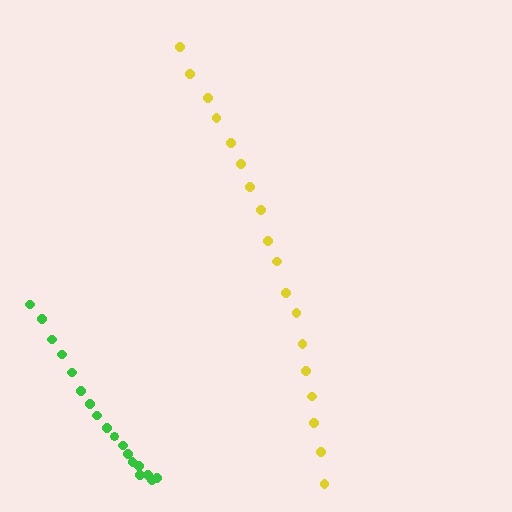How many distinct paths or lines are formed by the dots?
There are 2 distinct paths.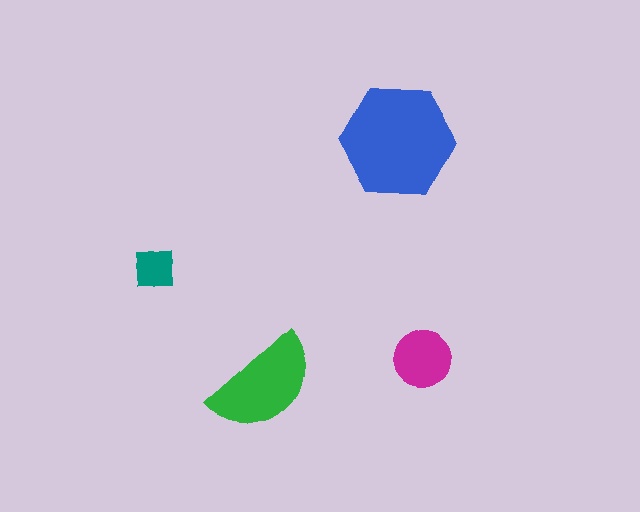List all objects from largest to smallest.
The blue hexagon, the green semicircle, the magenta circle, the teal square.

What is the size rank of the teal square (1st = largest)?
4th.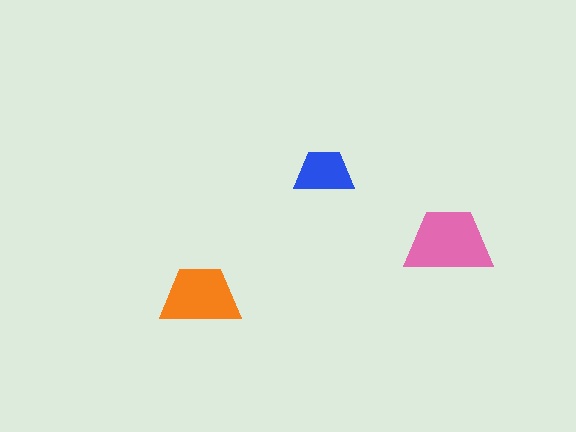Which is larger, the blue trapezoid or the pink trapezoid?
The pink one.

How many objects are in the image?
There are 3 objects in the image.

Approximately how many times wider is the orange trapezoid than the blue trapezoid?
About 1.5 times wider.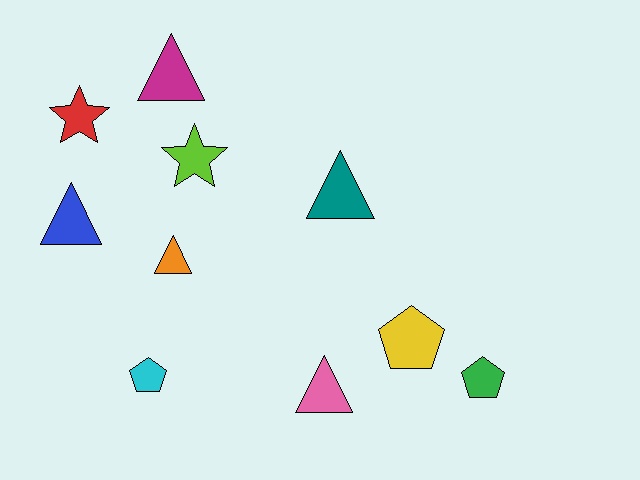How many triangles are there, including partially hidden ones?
There are 5 triangles.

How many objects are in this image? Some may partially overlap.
There are 10 objects.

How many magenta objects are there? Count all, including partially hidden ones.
There is 1 magenta object.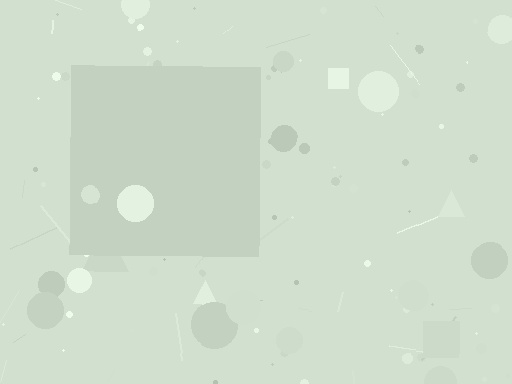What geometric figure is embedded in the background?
A square is embedded in the background.